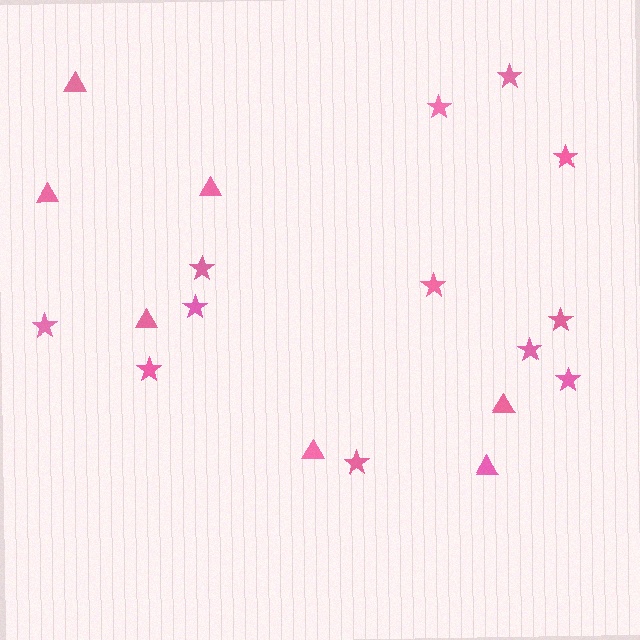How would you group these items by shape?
There are 2 groups: one group of stars (12) and one group of triangles (7).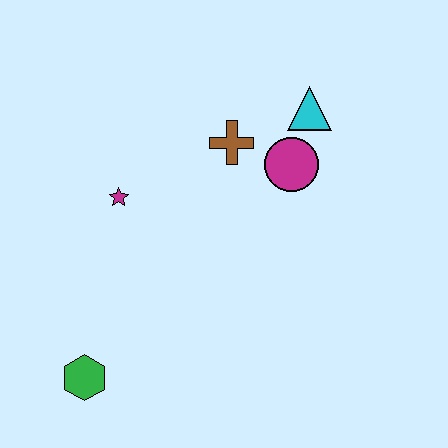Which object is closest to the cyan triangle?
The magenta circle is closest to the cyan triangle.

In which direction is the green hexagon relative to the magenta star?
The green hexagon is below the magenta star.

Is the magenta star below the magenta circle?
Yes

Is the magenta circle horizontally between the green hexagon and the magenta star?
No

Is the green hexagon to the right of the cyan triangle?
No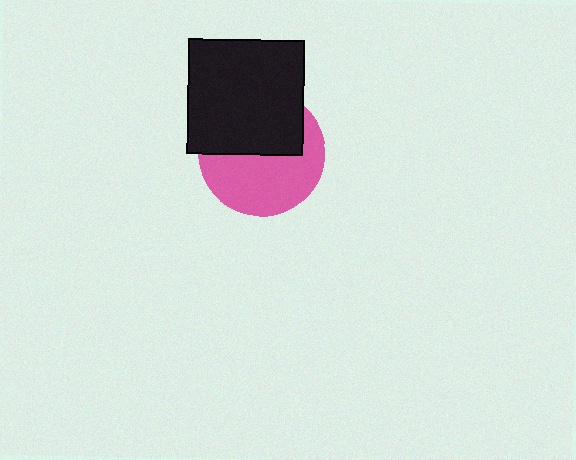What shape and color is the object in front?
The object in front is a black square.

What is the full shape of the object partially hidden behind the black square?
The partially hidden object is a pink circle.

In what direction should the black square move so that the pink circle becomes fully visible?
The black square should move up. That is the shortest direction to clear the overlap and leave the pink circle fully visible.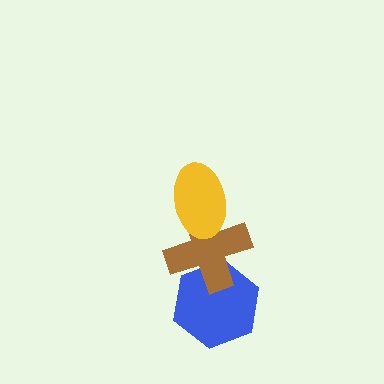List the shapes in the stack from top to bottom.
From top to bottom: the yellow ellipse, the brown cross, the blue hexagon.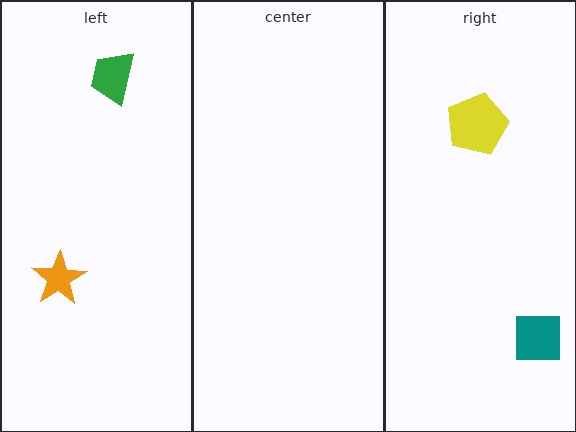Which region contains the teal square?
The right region.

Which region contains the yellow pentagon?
The right region.